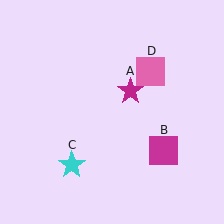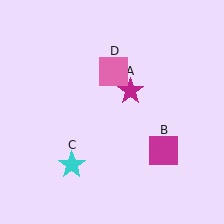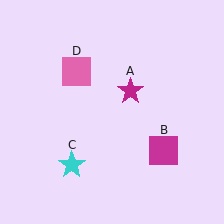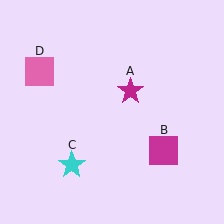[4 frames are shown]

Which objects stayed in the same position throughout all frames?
Magenta star (object A) and magenta square (object B) and cyan star (object C) remained stationary.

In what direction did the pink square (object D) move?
The pink square (object D) moved left.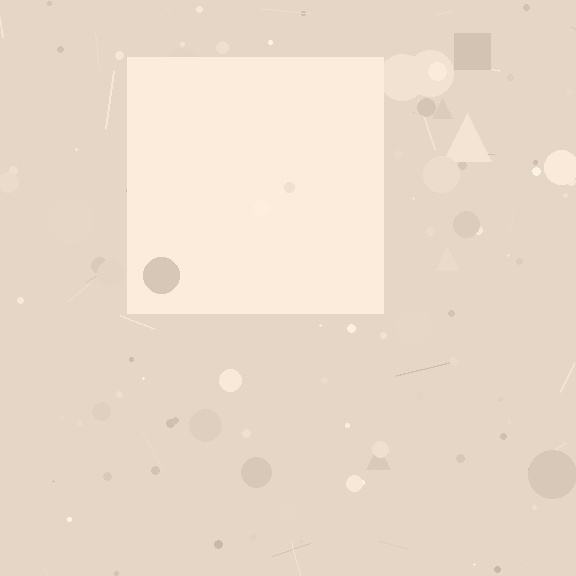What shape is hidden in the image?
A square is hidden in the image.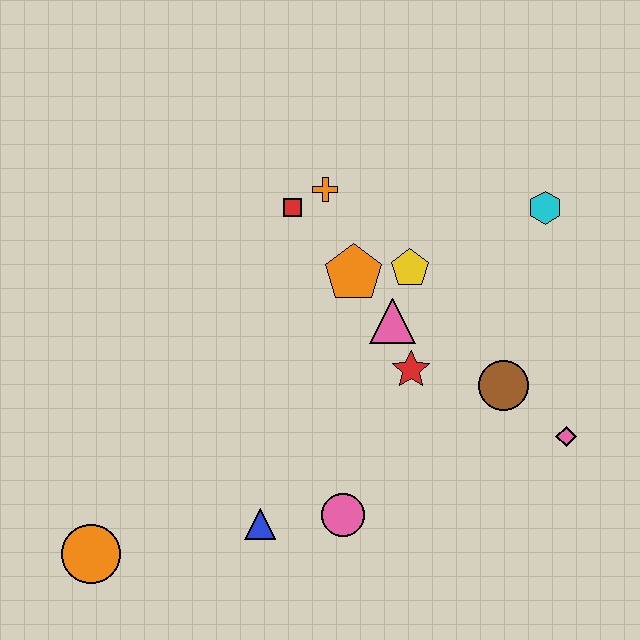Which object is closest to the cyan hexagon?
The yellow pentagon is closest to the cyan hexagon.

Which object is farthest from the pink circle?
The cyan hexagon is farthest from the pink circle.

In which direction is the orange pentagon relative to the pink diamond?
The orange pentagon is to the left of the pink diamond.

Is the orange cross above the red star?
Yes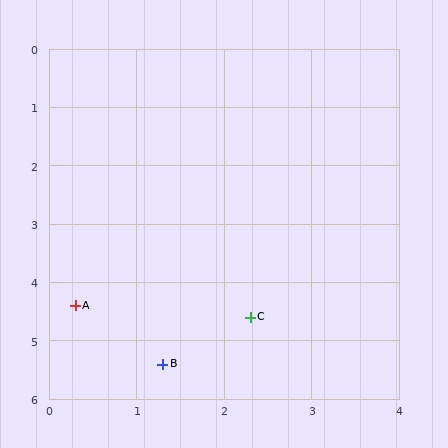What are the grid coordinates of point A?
Point A is at approximately (0.3, 4.4).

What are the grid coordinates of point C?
Point C is at approximately (2.3, 4.6).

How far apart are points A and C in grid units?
Points A and C are about 2.0 grid units apart.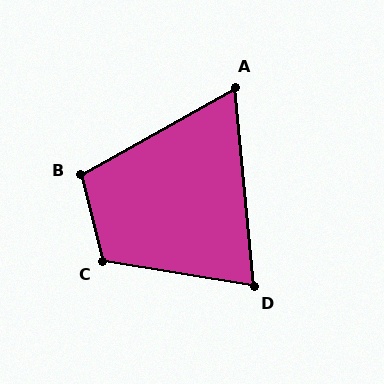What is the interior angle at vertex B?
Approximately 105 degrees (obtuse).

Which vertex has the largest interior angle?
C, at approximately 114 degrees.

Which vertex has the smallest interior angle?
A, at approximately 66 degrees.